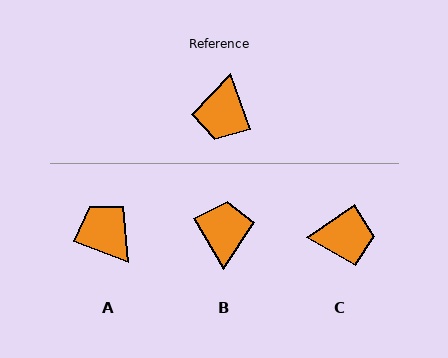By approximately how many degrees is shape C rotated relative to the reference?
Approximately 105 degrees counter-clockwise.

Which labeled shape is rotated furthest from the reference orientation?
B, about 170 degrees away.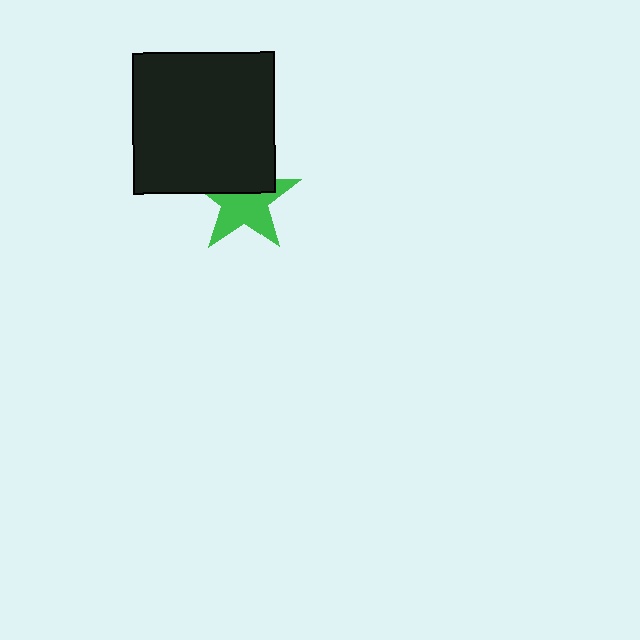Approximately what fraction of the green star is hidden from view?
Roughly 40% of the green star is hidden behind the black square.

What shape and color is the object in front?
The object in front is a black square.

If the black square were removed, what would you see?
You would see the complete green star.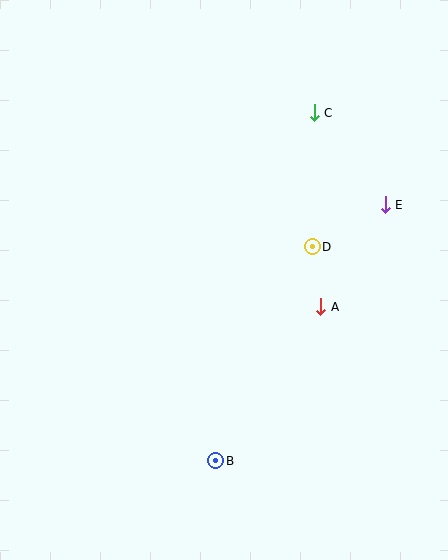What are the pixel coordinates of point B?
Point B is at (216, 461).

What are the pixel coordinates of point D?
Point D is at (312, 247).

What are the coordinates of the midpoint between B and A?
The midpoint between B and A is at (268, 384).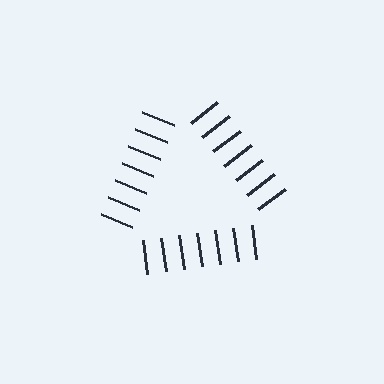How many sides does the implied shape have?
3 sides — the line-ends trace a triangle.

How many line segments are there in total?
21 — 7 along each of the 3 edges.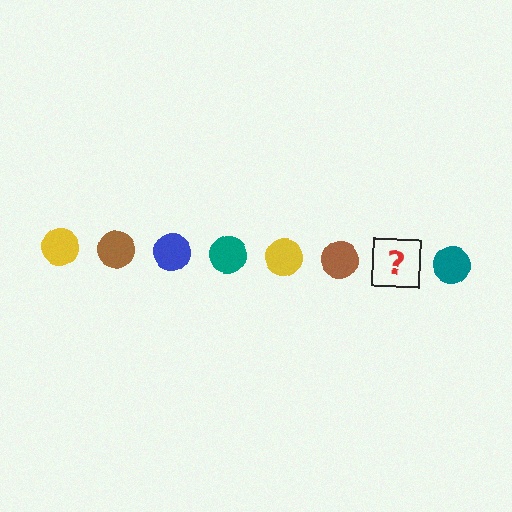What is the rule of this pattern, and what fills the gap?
The rule is that the pattern cycles through yellow, brown, blue, teal circles. The gap should be filled with a blue circle.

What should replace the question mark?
The question mark should be replaced with a blue circle.